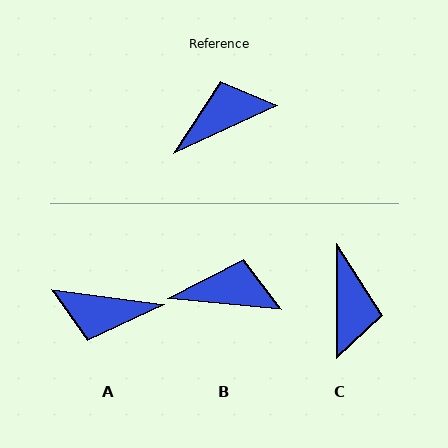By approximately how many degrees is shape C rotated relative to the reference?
Approximately 115 degrees clockwise.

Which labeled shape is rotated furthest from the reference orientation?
A, about 148 degrees away.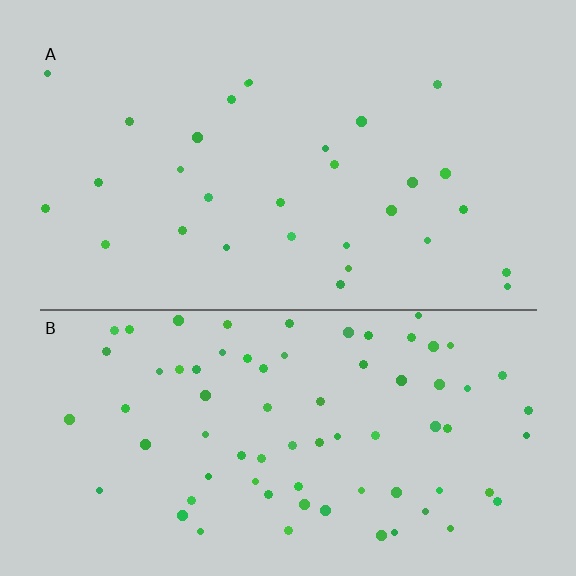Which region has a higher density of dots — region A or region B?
B (the bottom).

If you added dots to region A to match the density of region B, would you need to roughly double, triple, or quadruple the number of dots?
Approximately triple.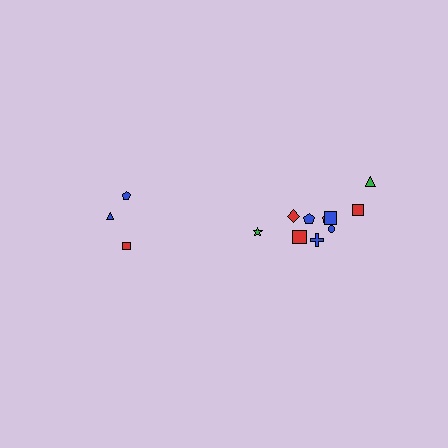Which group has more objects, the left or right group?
The right group.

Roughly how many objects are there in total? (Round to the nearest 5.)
Roughly 15 objects in total.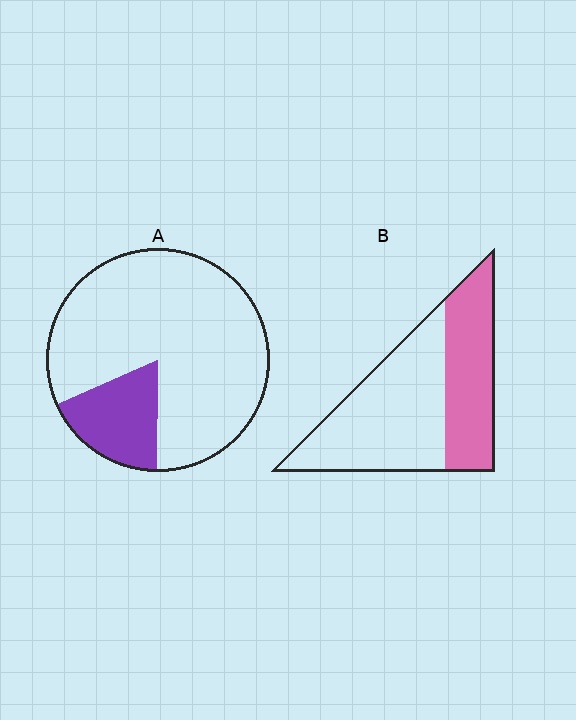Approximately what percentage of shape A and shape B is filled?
A is approximately 20% and B is approximately 40%.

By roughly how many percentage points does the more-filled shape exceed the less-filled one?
By roughly 20 percentage points (B over A).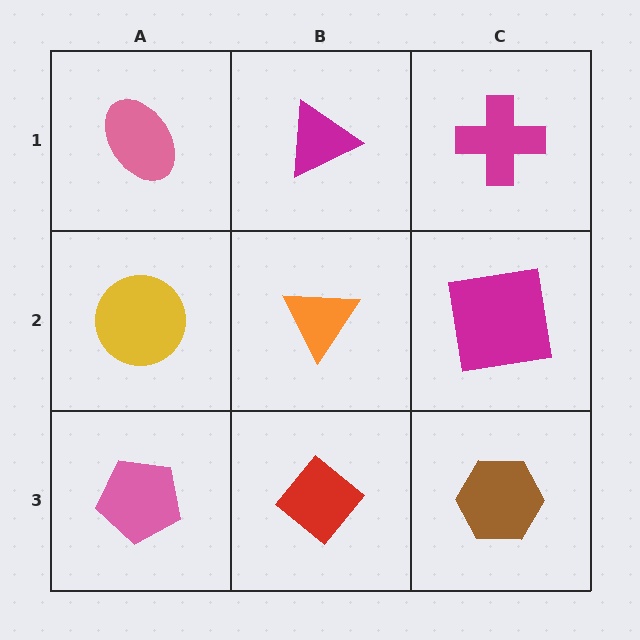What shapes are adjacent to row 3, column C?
A magenta square (row 2, column C), a red diamond (row 3, column B).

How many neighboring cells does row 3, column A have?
2.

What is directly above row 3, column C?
A magenta square.